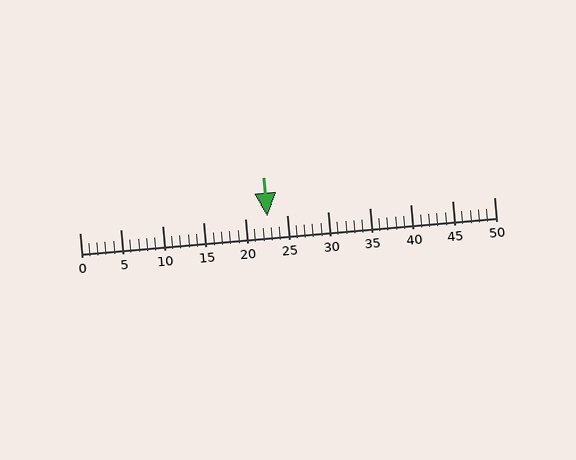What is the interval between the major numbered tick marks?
The major tick marks are spaced 5 units apart.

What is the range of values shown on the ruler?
The ruler shows values from 0 to 50.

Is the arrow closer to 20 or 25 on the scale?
The arrow is closer to 25.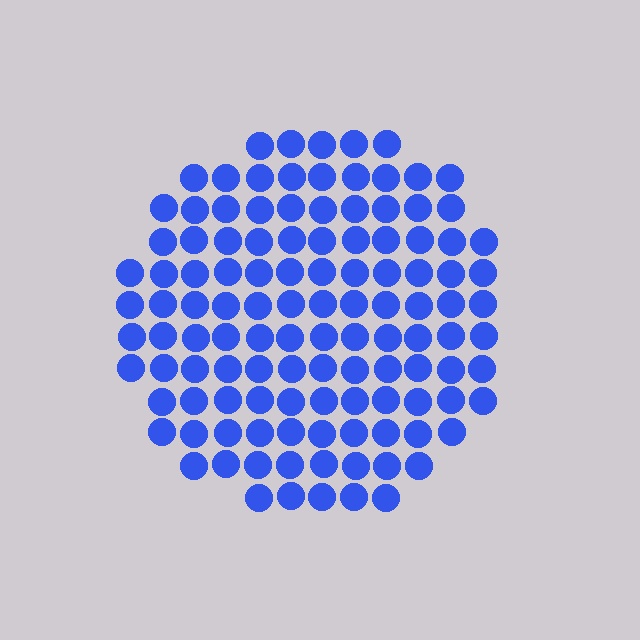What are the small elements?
The small elements are circles.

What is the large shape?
The large shape is a circle.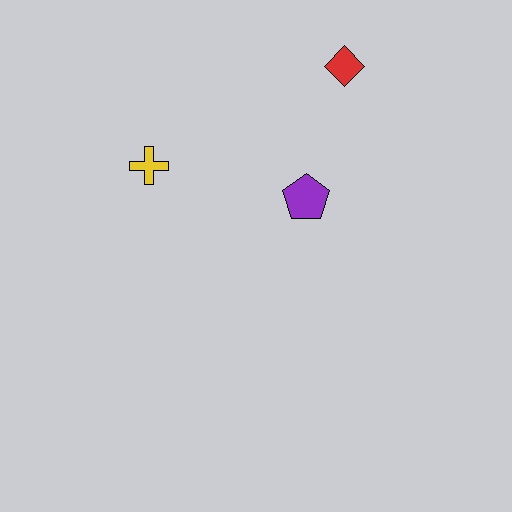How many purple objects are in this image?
There is 1 purple object.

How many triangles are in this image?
There are no triangles.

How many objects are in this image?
There are 3 objects.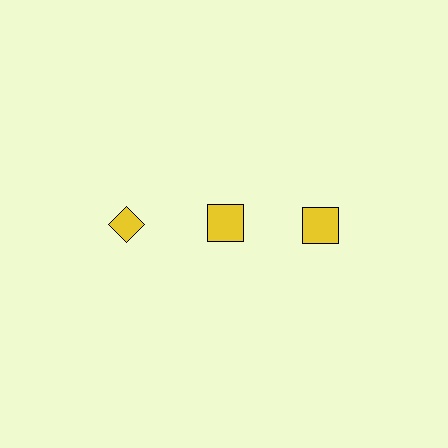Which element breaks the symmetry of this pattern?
The yellow diamond in the top row, leftmost column breaks the symmetry. All other shapes are yellow squares.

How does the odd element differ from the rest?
It has a different shape: diamond instead of square.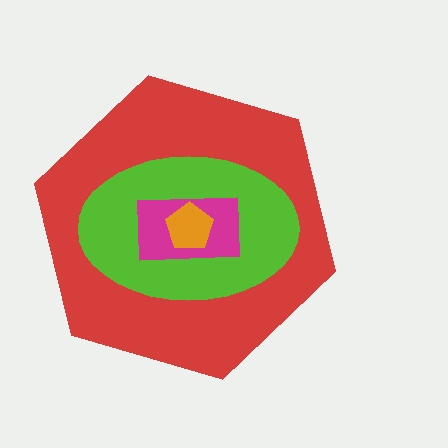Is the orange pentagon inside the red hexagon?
Yes.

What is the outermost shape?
The red hexagon.